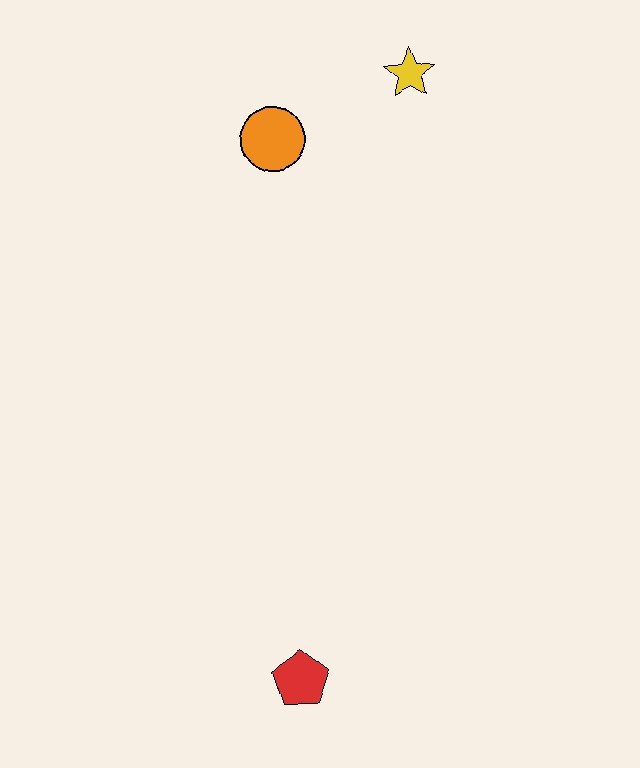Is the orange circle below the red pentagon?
No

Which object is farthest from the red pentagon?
The yellow star is farthest from the red pentagon.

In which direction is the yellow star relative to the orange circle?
The yellow star is to the right of the orange circle.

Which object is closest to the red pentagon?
The orange circle is closest to the red pentagon.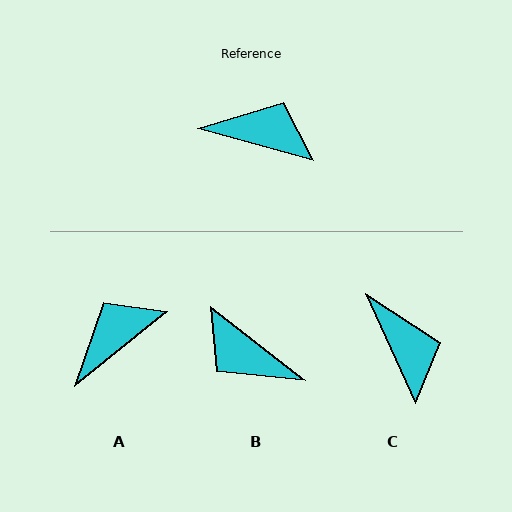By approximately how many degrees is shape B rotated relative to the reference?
Approximately 157 degrees counter-clockwise.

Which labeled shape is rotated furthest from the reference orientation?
B, about 157 degrees away.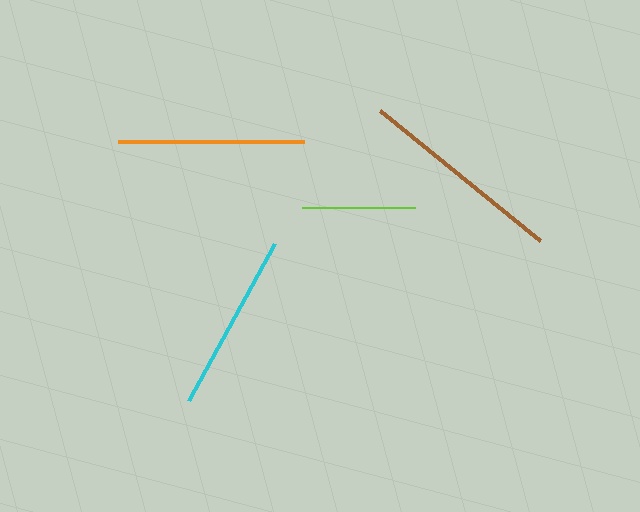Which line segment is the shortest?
The lime line is the shortest at approximately 113 pixels.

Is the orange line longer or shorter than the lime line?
The orange line is longer than the lime line.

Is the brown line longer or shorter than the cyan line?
The brown line is longer than the cyan line.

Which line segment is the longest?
The brown line is the longest at approximately 206 pixels.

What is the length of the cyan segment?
The cyan segment is approximately 180 pixels long.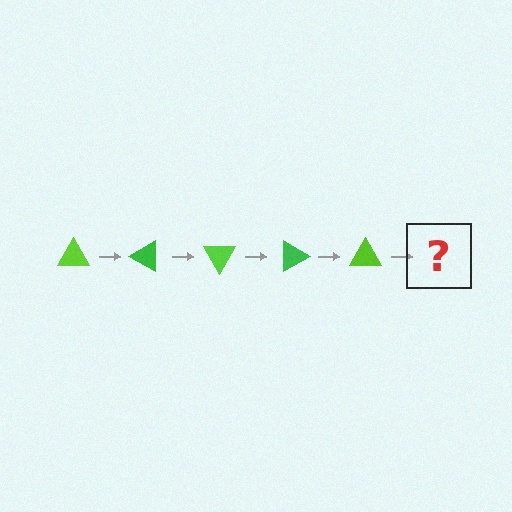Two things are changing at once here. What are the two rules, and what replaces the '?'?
The two rules are that it rotates 30 degrees each step and the color cycles through lime and green. The '?' should be a green triangle, rotated 150 degrees from the start.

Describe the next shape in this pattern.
It should be a green triangle, rotated 150 degrees from the start.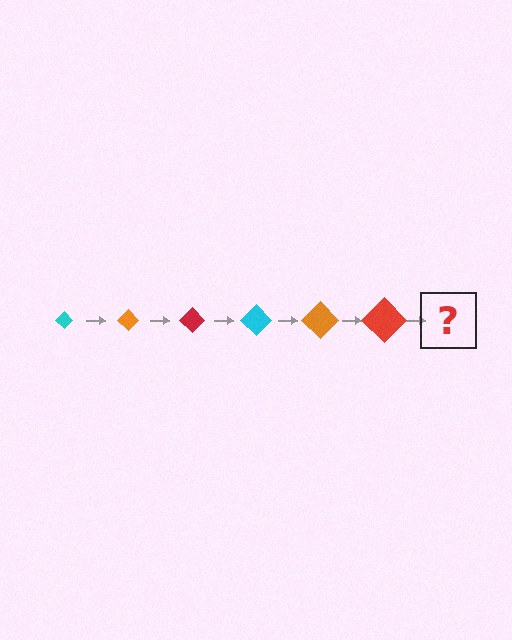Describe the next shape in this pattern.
It should be a cyan diamond, larger than the previous one.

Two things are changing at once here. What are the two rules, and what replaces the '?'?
The two rules are that the diamond grows larger each step and the color cycles through cyan, orange, and red. The '?' should be a cyan diamond, larger than the previous one.